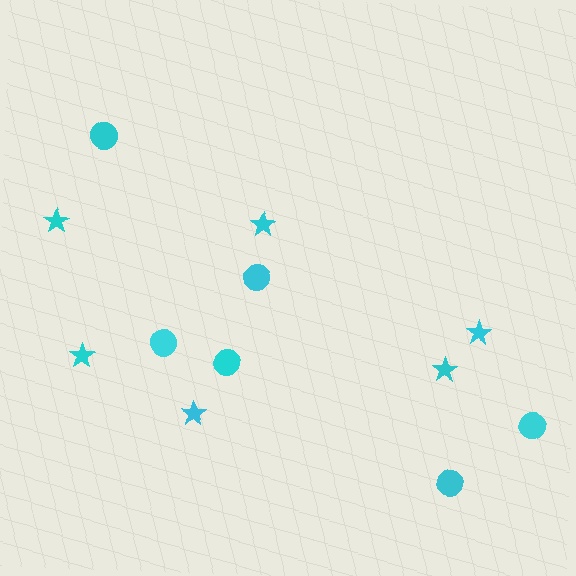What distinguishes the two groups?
There are 2 groups: one group of stars (6) and one group of circles (6).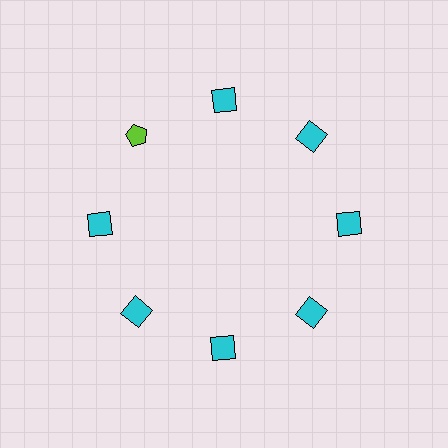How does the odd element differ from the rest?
It differs in both color (lime instead of cyan) and shape (pentagon instead of square).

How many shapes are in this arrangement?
There are 8 shapes arranged in a ring pattern.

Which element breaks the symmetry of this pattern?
The lime pentagon at roughly the 10 o'clock position breaks the symmetry. All other shapes are cyan squares.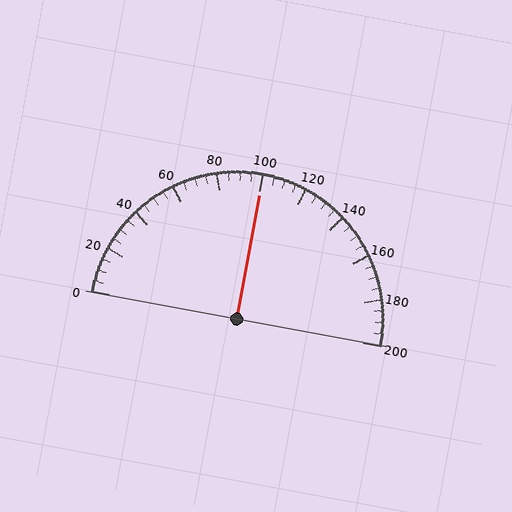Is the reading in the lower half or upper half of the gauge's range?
The reading is in the upper half of the range (0 to 200).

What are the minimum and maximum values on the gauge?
The gauge ranges from 0 to 200.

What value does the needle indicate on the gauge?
The needle indicates approximately 100.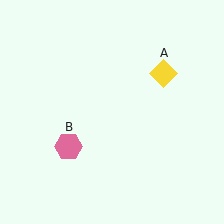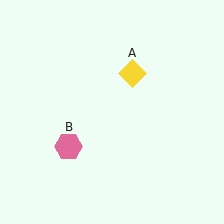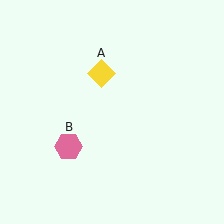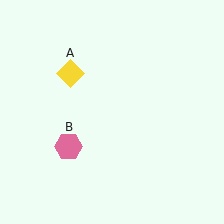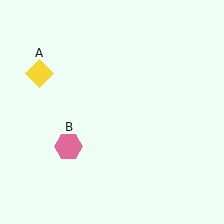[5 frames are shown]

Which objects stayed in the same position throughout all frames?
Pink hexagon (object B) remained stationary.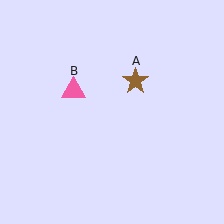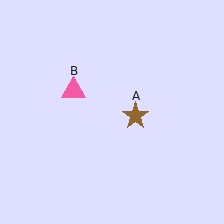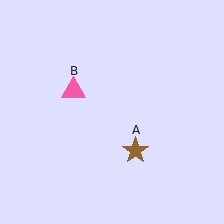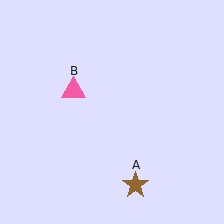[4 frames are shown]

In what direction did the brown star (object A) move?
The brown star (object A) moved down.